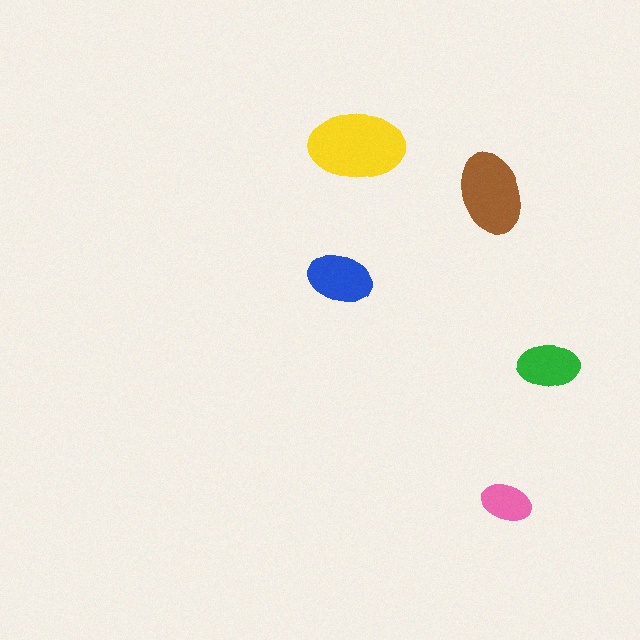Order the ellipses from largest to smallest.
the yellow one, the brown one, the blue one, the green one, the pink one.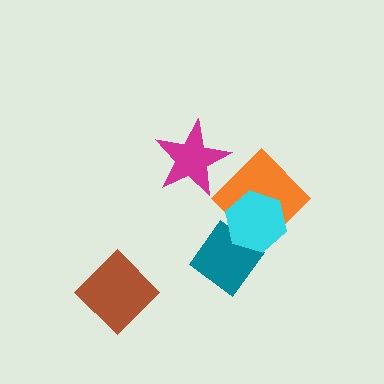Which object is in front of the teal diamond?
The cyan hexagon is in front of the teal diamond.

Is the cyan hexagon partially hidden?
No, no other shape covers it.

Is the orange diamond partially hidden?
Yes, it is partially covered by another shape.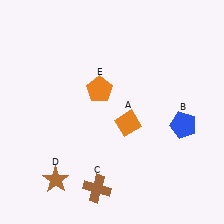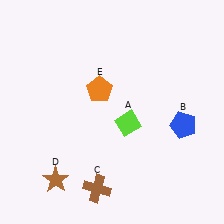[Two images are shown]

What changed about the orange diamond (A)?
In Image 1, A is orange. In Image 2, it changed to lime.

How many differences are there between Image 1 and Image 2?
There is 1 difference between the two images.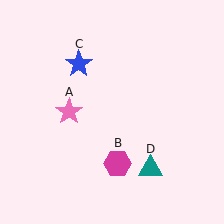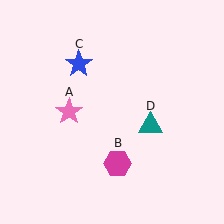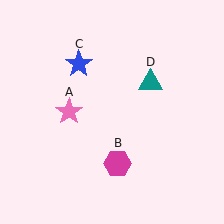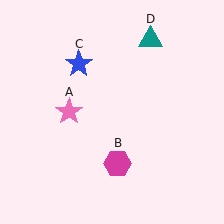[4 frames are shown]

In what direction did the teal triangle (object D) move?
The teal triangle (object D) moved up.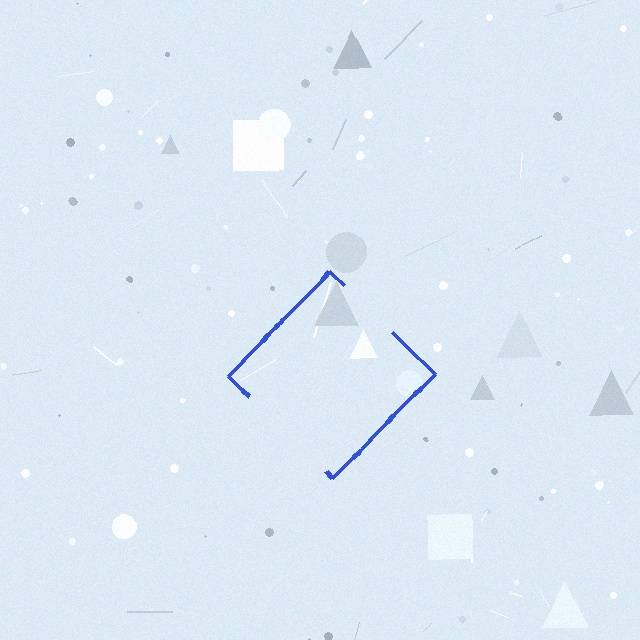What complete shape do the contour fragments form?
The contour fragments form a diamond.